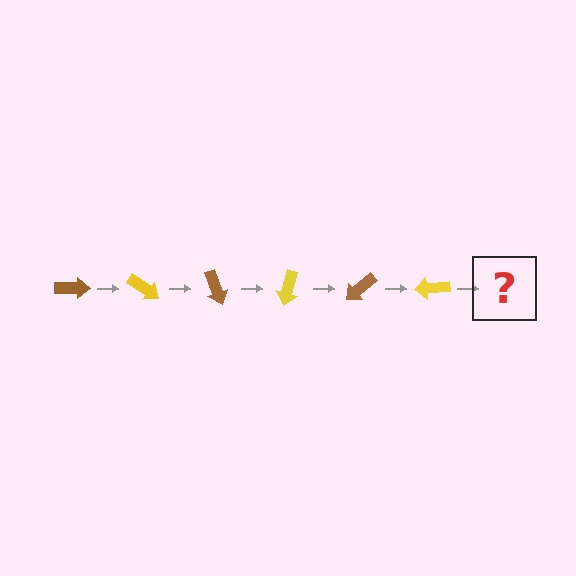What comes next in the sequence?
The next element should be a brown arrow, rotated 210 degrees from the start.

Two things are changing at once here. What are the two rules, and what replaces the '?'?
The two rules are that it rotates 35 degrees each step and the color cycles through brown and yellow. The '?' should be a brown arrow, rotated 210 degrees from the start.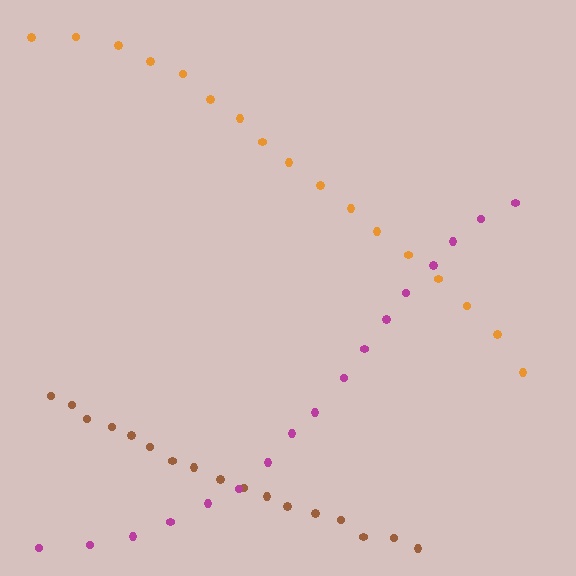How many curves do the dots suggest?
There are 3 distinct paths.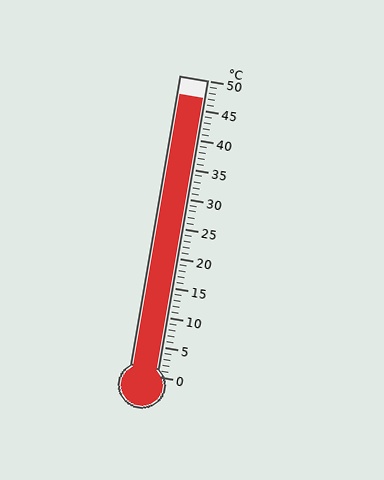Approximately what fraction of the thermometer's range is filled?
The thermometer is filled to approximately 95% of its range.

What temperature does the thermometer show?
The thermometer shows approximately 47°C.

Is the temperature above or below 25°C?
The temperature is above 25°C.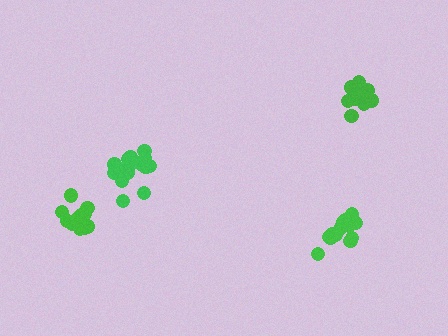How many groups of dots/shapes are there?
There are 4 groups.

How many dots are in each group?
Group 1: 17 dots, Group 2: 12 dots, Group 3: 14 dots, Group 4: 14 dots (57 total).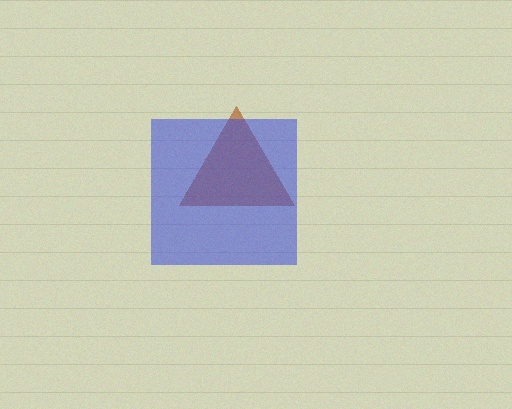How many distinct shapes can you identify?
There are 2 distinct shapes: a brown triangle, a blue square.